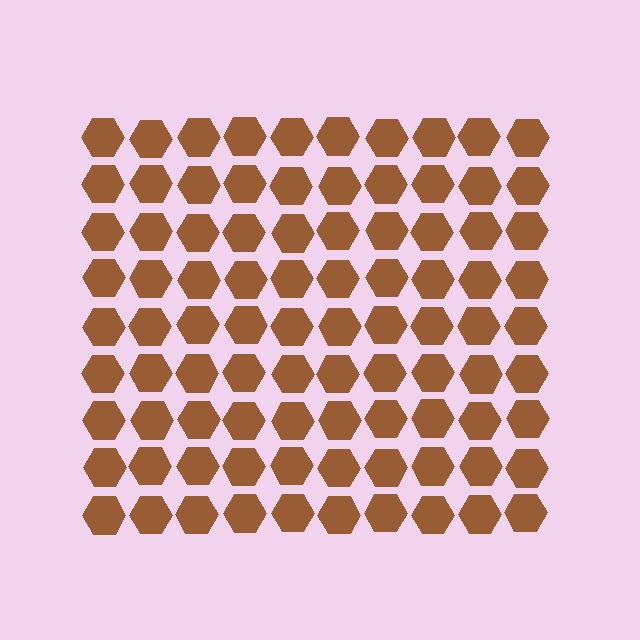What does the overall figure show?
The overall figure shows a square.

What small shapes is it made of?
It is made of small hexagons.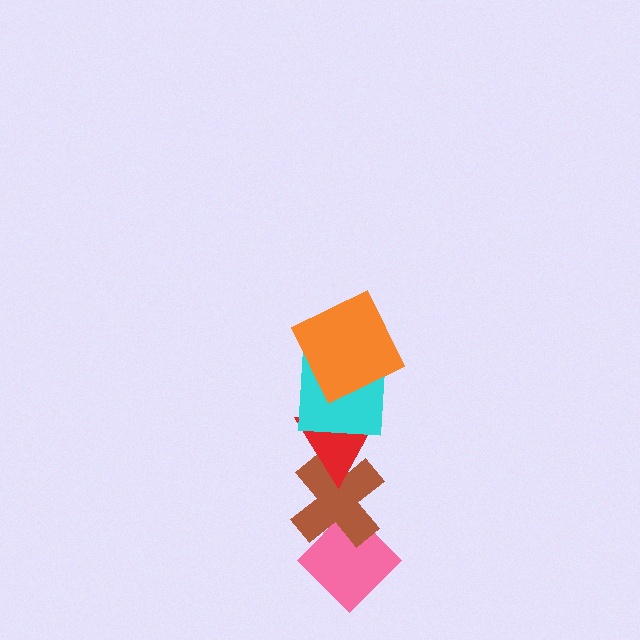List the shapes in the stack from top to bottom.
From top to bottom: the orange square, the cyan square, the red triangle, the brown cross, the pink diamond.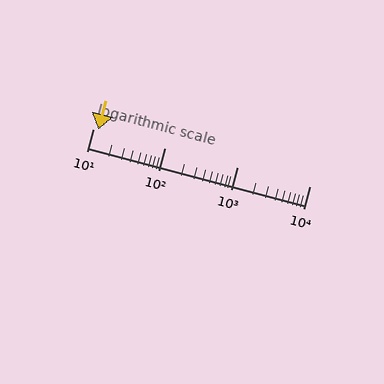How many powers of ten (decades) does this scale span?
The scale spans 3 decades, from 10 to 10000.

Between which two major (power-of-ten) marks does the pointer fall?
The pointer is between 10 and 100.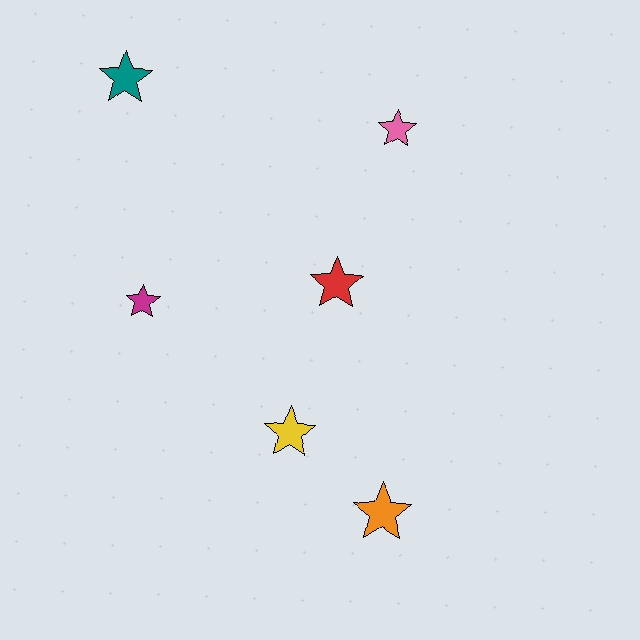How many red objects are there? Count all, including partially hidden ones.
There is 1 red object.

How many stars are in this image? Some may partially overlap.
There are 6 stars.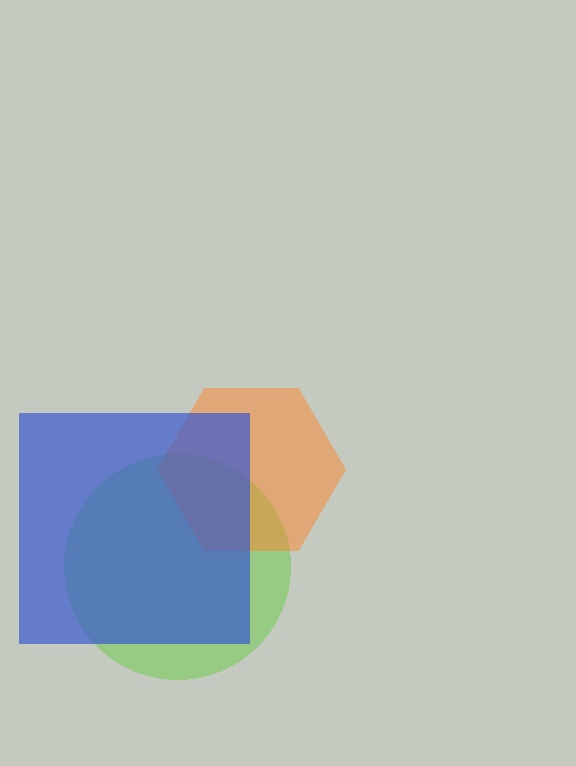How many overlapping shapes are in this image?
There are 3 overlapping shapes in the image.